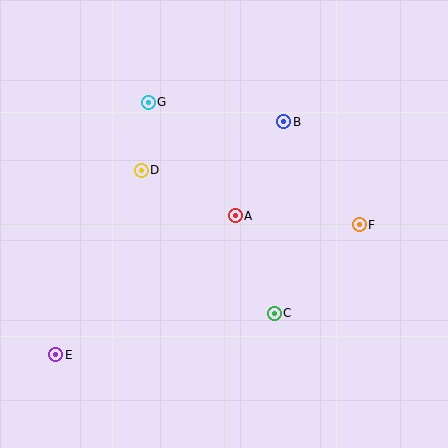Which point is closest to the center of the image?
Point A at (235, 216) is closest to the center.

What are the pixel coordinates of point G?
Point G is at (148, 102).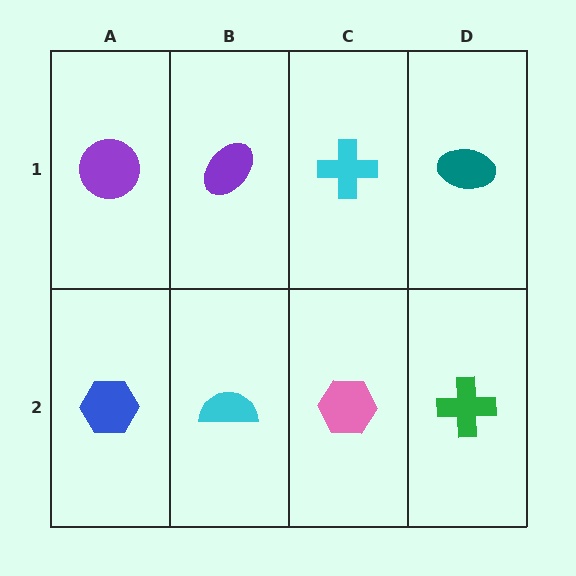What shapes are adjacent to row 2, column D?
A teal ellipse (row 1, column D), a pink hexagon (row 2, column C).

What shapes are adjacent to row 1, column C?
A pink hexagon (row 2, column C), a purple ellipse (row 1, column B), a teal ellipse (row 1, column D).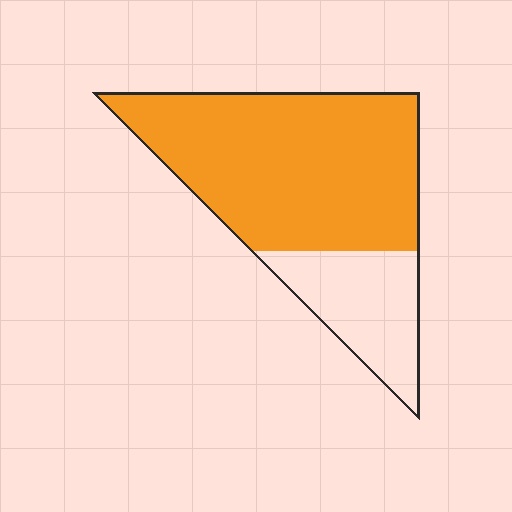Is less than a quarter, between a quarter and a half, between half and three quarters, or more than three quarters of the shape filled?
Between half and three quarters.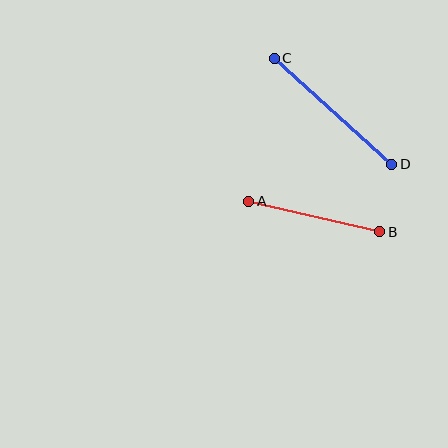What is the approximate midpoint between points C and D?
The midpoint is at approximately (333, 111) pixels.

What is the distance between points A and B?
The distance is approximately 134 pixels.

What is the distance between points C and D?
The distance is approximately 158 pixels.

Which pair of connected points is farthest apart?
Points C and D are farthest apart.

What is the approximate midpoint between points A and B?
The midpoint is at approximately (314, 216) pixels.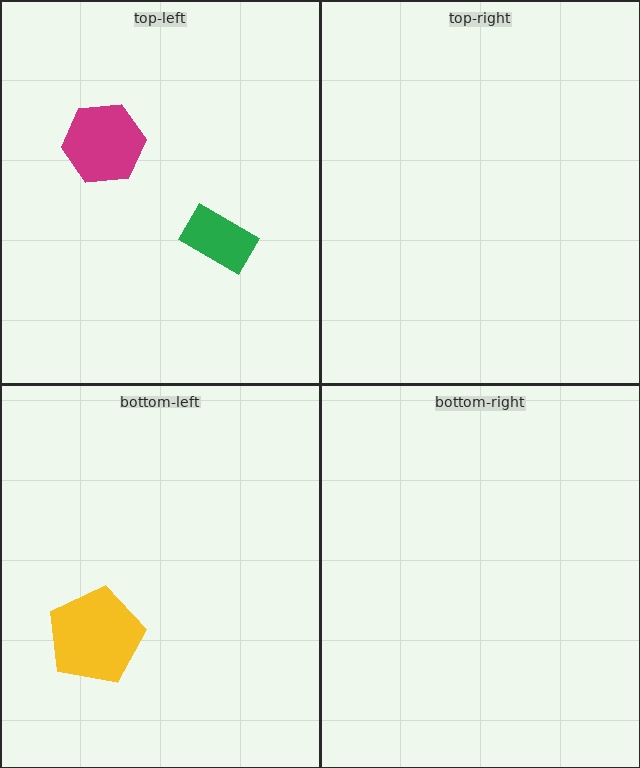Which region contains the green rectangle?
The top-left region.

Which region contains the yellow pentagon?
The bottom-left region.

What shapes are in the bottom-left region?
The yellow pentagon.